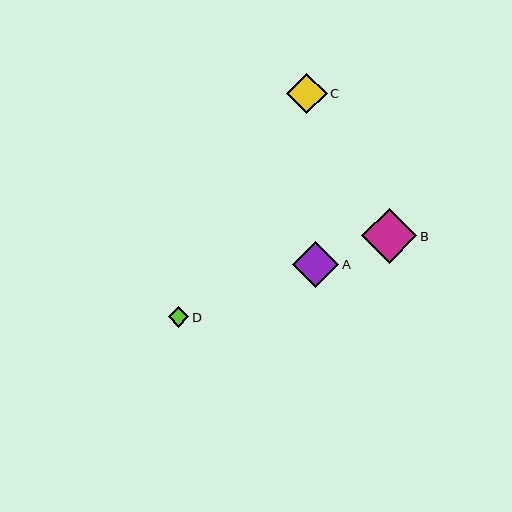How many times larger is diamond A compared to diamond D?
Diamond A is approximately 2.2 times the size of diamond D.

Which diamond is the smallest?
Diamond D is the smallest with a size of approximately 20 pixels.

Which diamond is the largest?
Diamond B is the largest with a size of approximately 55 pixels.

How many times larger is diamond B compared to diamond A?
Diamond B is approximately 1.2 times the size of diamond A.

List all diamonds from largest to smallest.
From largest to smallest: B, A, C, D.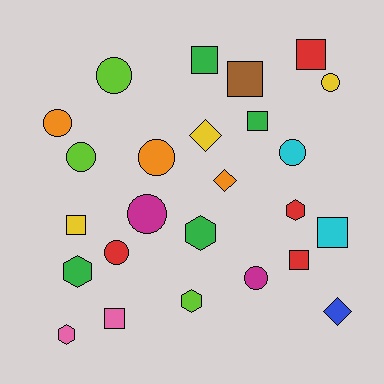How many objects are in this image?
There are 25 objects.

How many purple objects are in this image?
There are no purple objects.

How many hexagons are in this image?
There are 5 hexagons.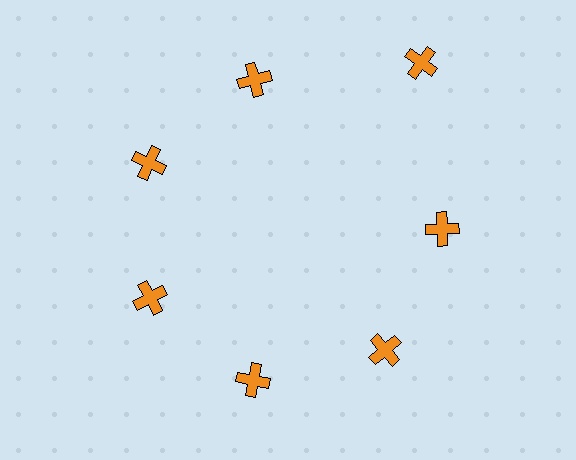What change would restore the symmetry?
The symmetry would be restored by moving it inward, back onto the ring so that all 7 crosses sit at equal angles and equal distance from the center.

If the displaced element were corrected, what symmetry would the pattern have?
It would have 7-fold rotational symmetry — the pattern would map onto itself every 51 degrees.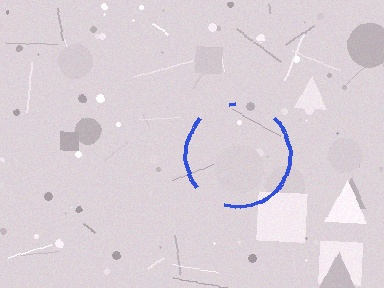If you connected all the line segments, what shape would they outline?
They would outline a circle.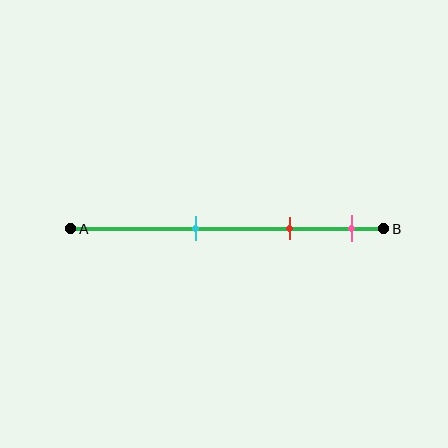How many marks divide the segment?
There are 3 marks dividing the segment.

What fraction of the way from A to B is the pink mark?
The pink mark is approximately 90% (0.9) of the way from A to B.